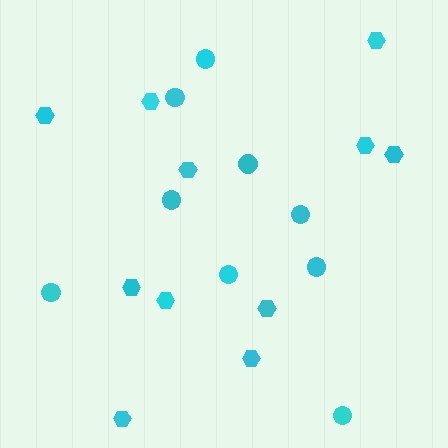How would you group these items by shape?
There are 2 groups: one group of hexagons (11) and one group of circles (9).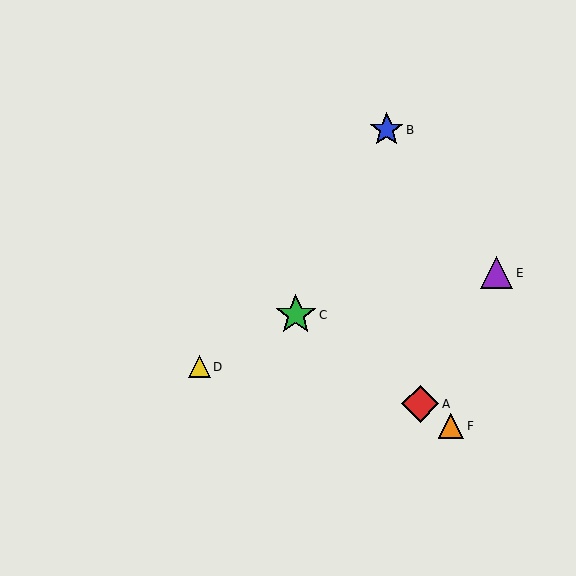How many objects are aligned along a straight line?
3 objects (A, C, F) are aligned along a straight line.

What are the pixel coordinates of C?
Object C is at (296, 315).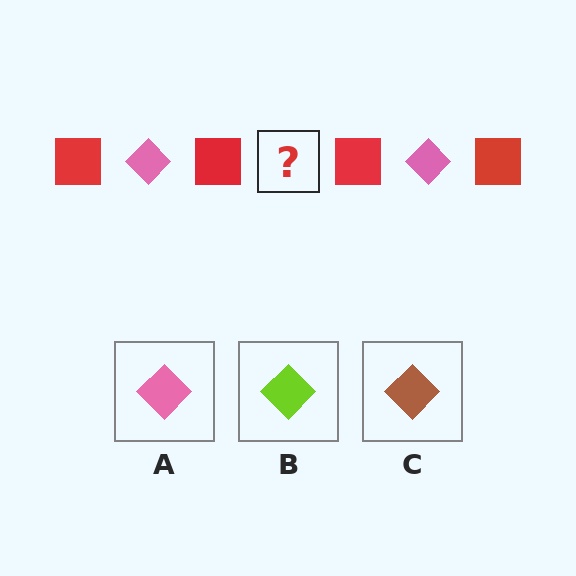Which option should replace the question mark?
Option A.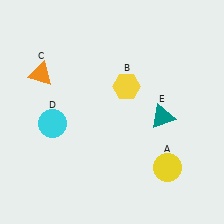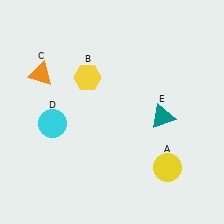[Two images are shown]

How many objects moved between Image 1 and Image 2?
1 object moved between the two images.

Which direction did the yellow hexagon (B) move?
The yellow hexagon (B) moved left.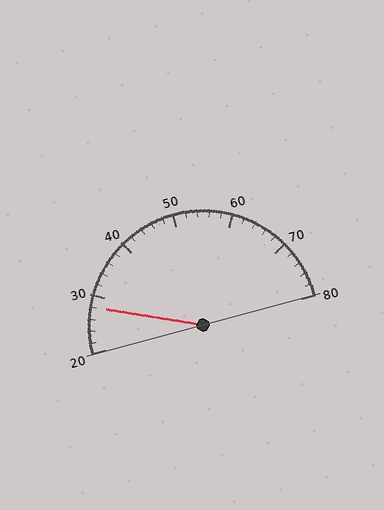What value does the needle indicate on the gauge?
The needle indicates approximately 28.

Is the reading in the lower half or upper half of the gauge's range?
The reading is in the lower half of the range (20 to 80).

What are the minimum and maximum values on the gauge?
The gauge ranges from 20 to 80.